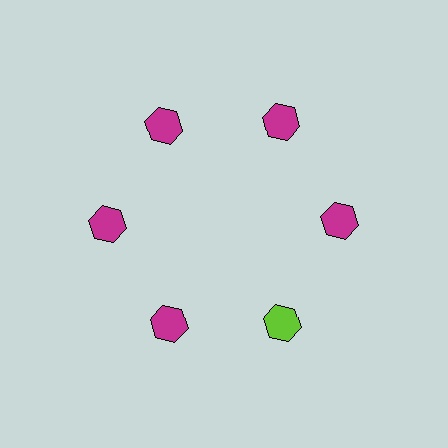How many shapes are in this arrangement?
There are 6 shapes arranged in a ring pattern.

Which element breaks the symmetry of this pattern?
The lime hexagon at roughly the 5 o'clock position breaks the symmetry. All other shapes are magenta hexagons.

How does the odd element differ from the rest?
It has a different color: lime instead of magenta.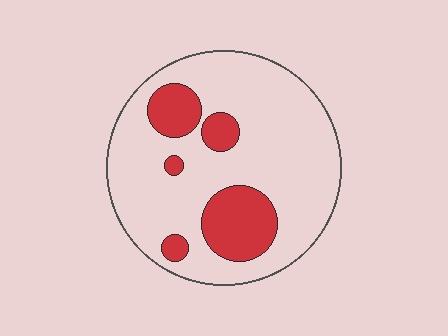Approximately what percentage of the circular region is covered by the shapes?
Approximately 20%.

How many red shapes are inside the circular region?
5.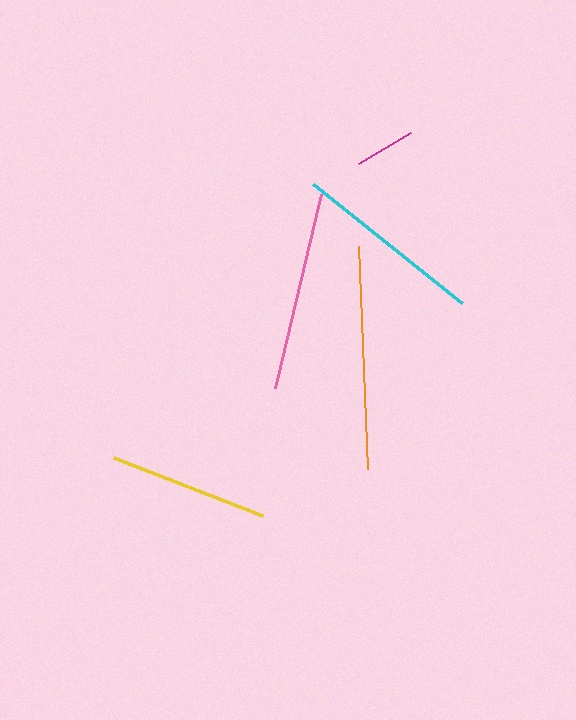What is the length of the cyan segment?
The cyan segment is approximately 191 pixels long.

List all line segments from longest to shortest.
From longest to shortest: orange, pink, cyan, yellow, magenta.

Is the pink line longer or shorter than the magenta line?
The pink line is longer than the magenta line.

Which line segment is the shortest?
The magenta line is the shortest at approximately 61 pixels.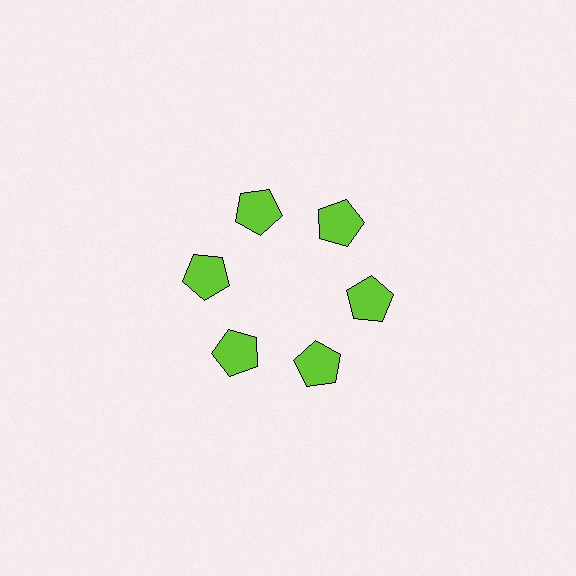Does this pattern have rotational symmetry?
Yes, this pattern has 6-fold rotational symmetry. It looks the same after rotating 60 degrees around the center.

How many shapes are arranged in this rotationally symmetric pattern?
There are 6 shapes, arranged in 6 groups of 1.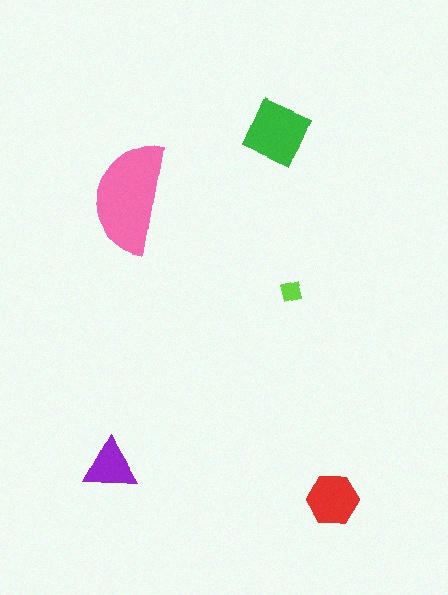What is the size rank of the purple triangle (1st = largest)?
4th.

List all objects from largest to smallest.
The pink semicircle, the green square, the red hexagon, the purple triangle, the lime square.